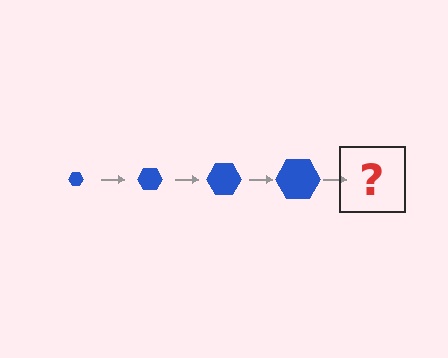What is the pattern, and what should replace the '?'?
The pattern is that the hexagon gets progressively larger each step. The '?' should be a blue hexagon, larger than the previous one.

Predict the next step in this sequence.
The next step is a blue hexagon, larger than the previous one.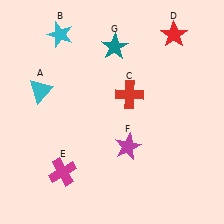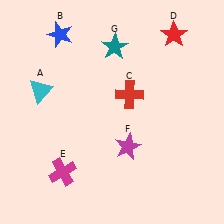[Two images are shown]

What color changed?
The star (B) changed from cyan in Image 1 to blue in Image 2.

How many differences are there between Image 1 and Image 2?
There is 1 difference between the two images.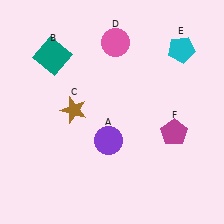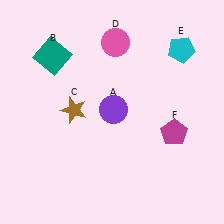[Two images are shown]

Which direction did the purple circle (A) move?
The purple circle (A) moved up.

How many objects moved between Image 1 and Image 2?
1 object moved between the two images.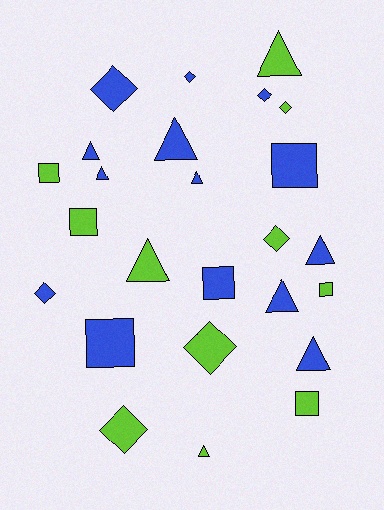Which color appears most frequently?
Blue, with 14 objects.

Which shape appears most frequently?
Triangle, with 10 objects.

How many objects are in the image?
There are 25 objects.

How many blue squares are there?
There are 3 blue squares.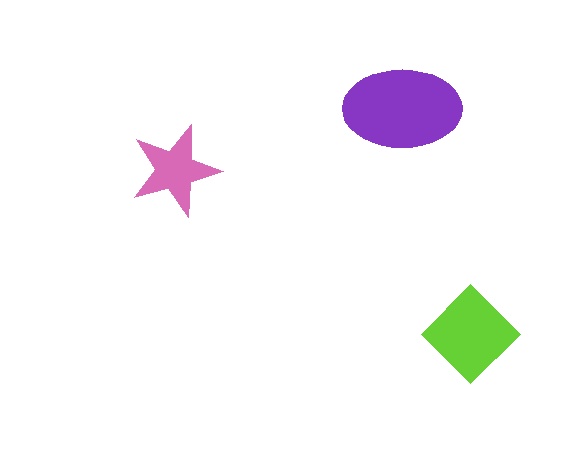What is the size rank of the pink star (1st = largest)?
3rd.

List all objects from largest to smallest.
The purple ellipse, the lime diamond, the pink star.